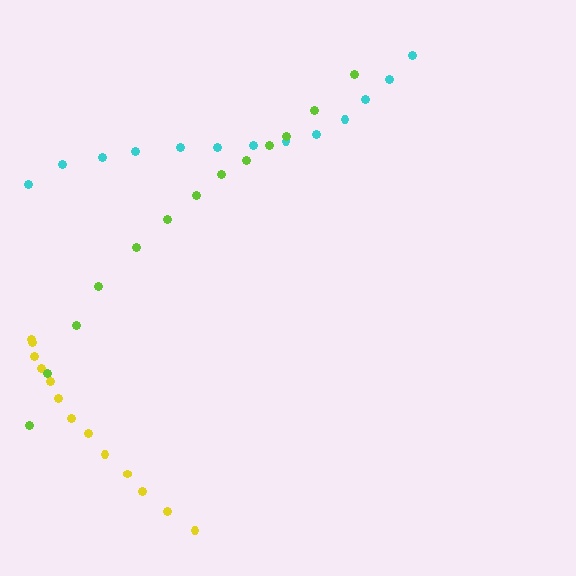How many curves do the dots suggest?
There are 3 distinct paths.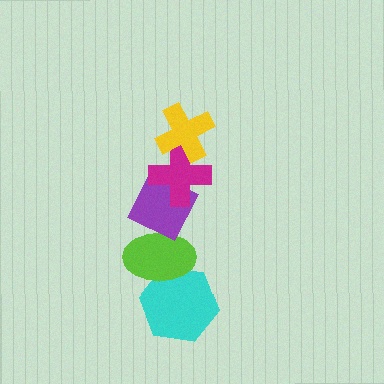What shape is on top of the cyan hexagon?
The lime ellipse is on top of the cyan hexagon.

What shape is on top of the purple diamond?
The magenta cross is on top of the purple diamond.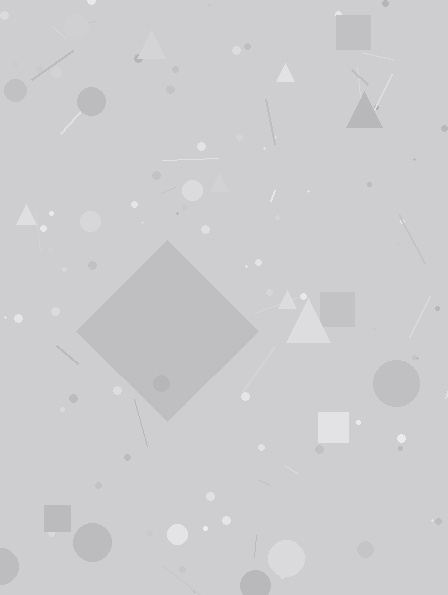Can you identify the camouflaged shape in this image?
The camouflaged shape is a diamond.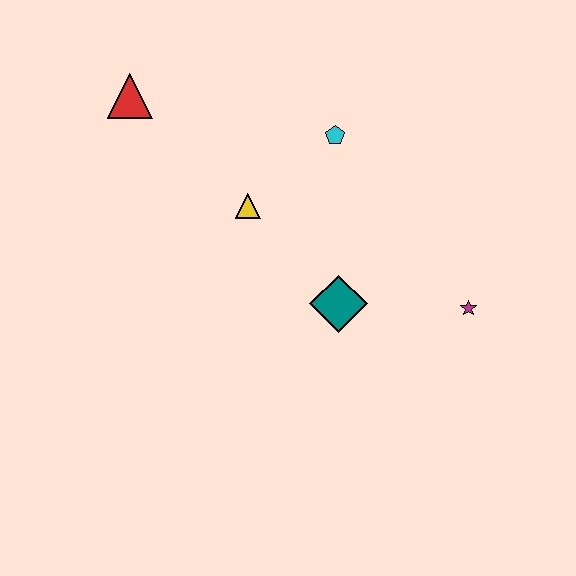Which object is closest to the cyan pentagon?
The yellow triangle is closest to the cyan pentagon.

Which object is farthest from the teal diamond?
The red triangle is farthest from the teal diamond.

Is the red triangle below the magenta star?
No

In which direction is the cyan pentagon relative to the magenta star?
The cyan pentagon is above the magenta star.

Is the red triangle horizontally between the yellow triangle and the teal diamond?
No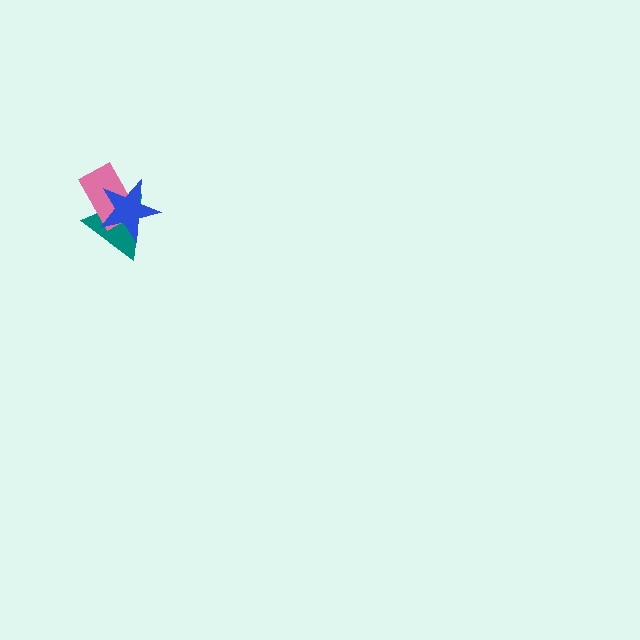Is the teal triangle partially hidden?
Yes, it is partially covered by another shape.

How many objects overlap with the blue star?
2 objects overlap with the blue star.